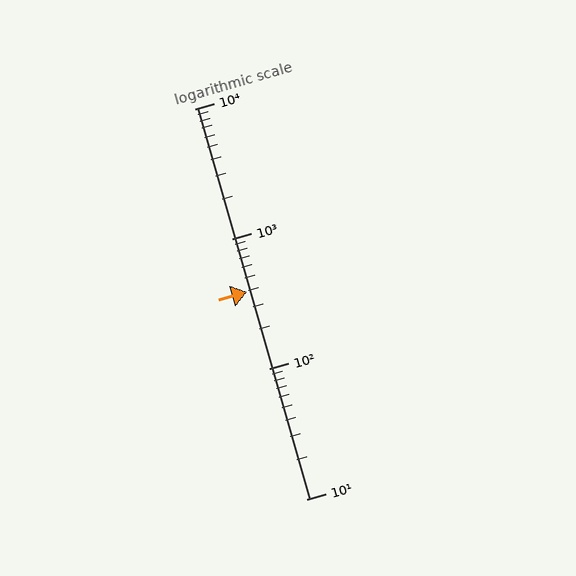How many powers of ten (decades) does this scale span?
The scale spans 3 decades, from 10 to 10000.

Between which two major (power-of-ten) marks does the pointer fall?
The pointer is between 100 and 1000.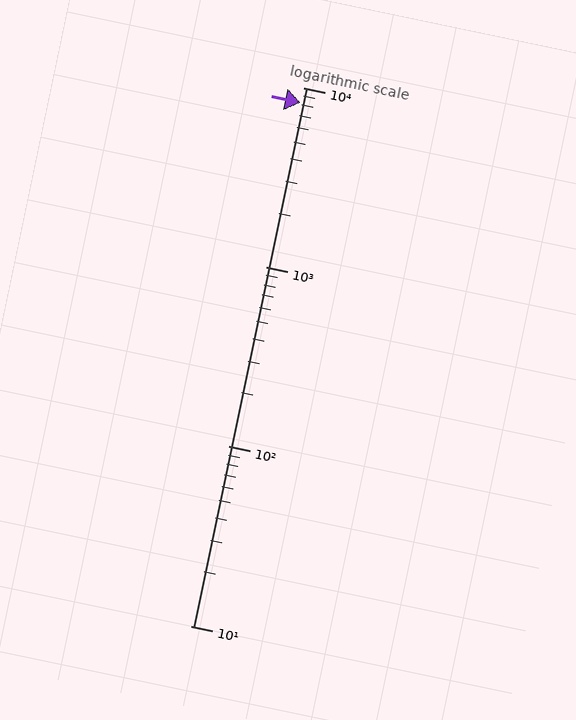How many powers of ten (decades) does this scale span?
The scale spans 3 decades, from 10 to 10000.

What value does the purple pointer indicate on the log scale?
The pointer indicates approximately 8200.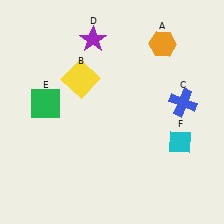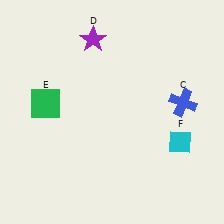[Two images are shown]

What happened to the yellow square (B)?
The yellow square (B) was removed in Image 2. It was in the top-left area of Image 1.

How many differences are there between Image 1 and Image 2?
There are 2 differences between the two images.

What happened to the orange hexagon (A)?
The orange hexagon (A) was removed in Image 2. It was in the top-right area of Image 1.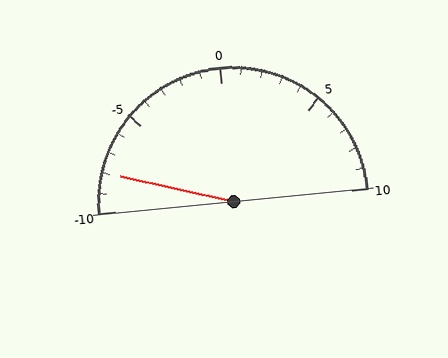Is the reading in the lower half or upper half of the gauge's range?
The reading is in the lower half of the range (-10 to 10).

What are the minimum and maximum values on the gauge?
The gauge ranges from -10 to 10.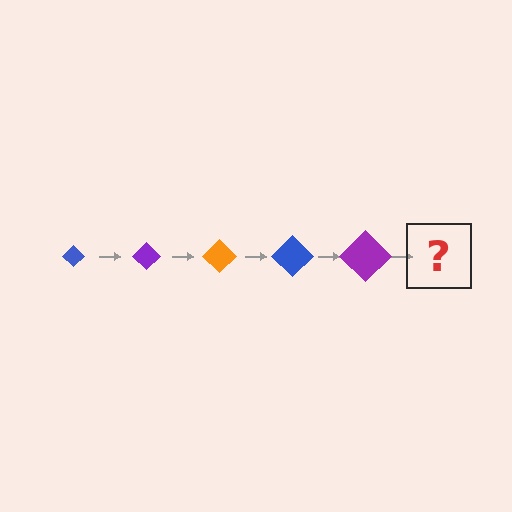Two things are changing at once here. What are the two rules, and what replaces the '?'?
The two rules are that the diamond grows larger each step and the color cycles through blue, purple, and orange. The '?' should be an orange diamond, larger than the previous one.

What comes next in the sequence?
The next element should be an orange diamond, larger than the previous one.